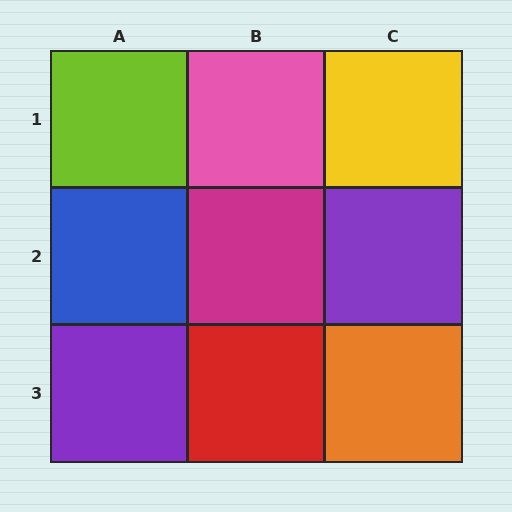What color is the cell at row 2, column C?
Purple.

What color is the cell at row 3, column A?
Purple.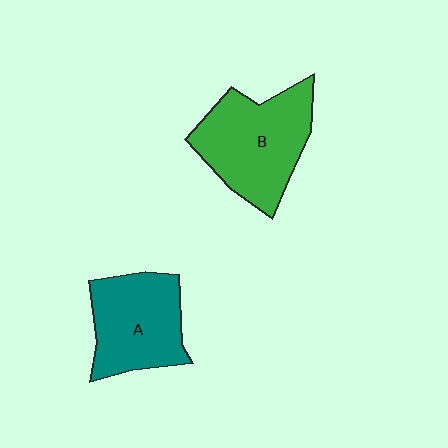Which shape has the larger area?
Shape B (green).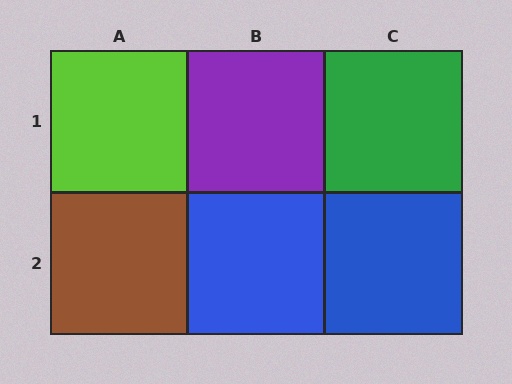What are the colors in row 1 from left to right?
Lime, purple, green.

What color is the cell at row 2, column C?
Blue.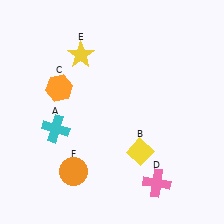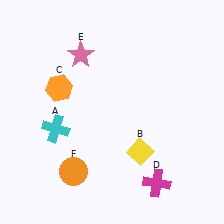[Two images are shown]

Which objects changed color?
D changed from pink to magenta. E changed from yellow to pink.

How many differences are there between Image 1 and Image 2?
There are 2 differences between the two images.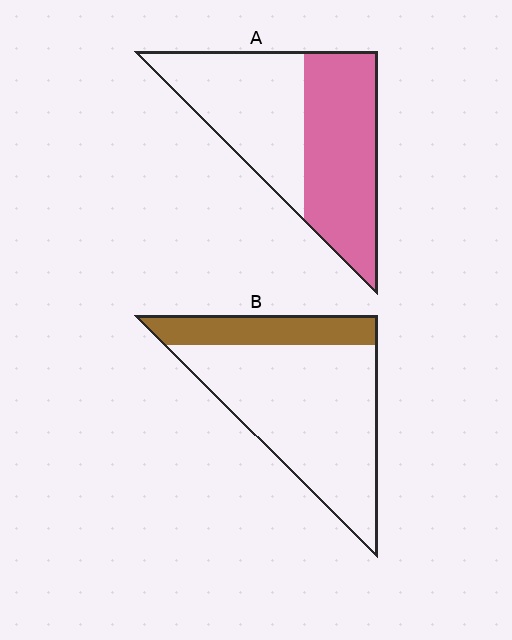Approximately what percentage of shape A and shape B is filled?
A is approximately 50% and B is approximately 25%.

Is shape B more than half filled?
No.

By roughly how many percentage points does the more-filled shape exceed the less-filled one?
By roughly 30 percentage points (A over B).